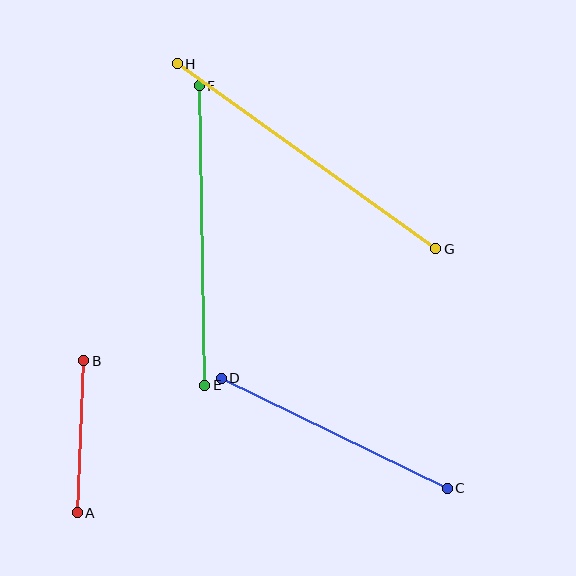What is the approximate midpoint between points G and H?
The midpoint is at approximately (307, 156) pixels.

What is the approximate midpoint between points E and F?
The midpoint is at approximately (202, 235) pixels.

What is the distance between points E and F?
The distance is approximately 300 pixels.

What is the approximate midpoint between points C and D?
The midpoint is at approximately (334, 433) pixels.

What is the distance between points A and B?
The distance is approximately 152 pixels.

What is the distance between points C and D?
The distance is approximately 251 pixels.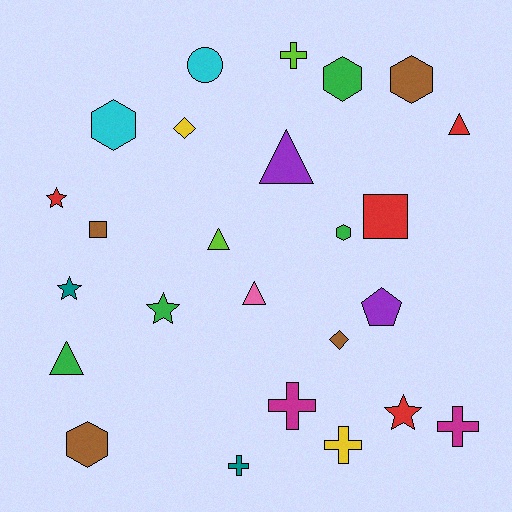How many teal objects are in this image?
There are 2 teal objects.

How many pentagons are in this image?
There is 1 pentagon.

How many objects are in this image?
There are 25 objects.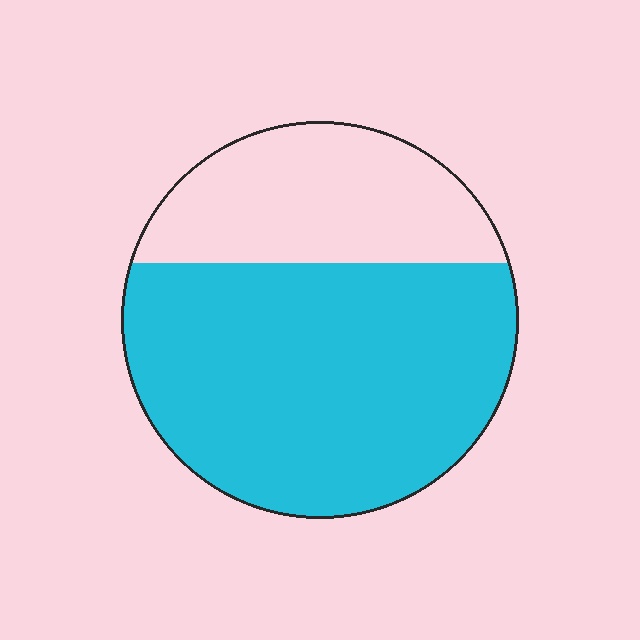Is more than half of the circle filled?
Yes.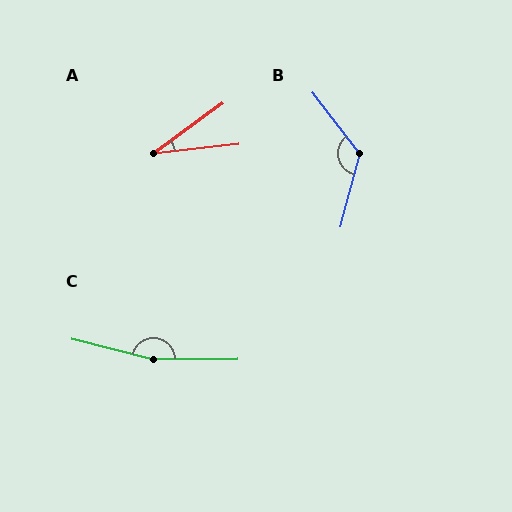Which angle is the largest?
C, at approximately 165 degrees.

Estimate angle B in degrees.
Approximately 127 degrees.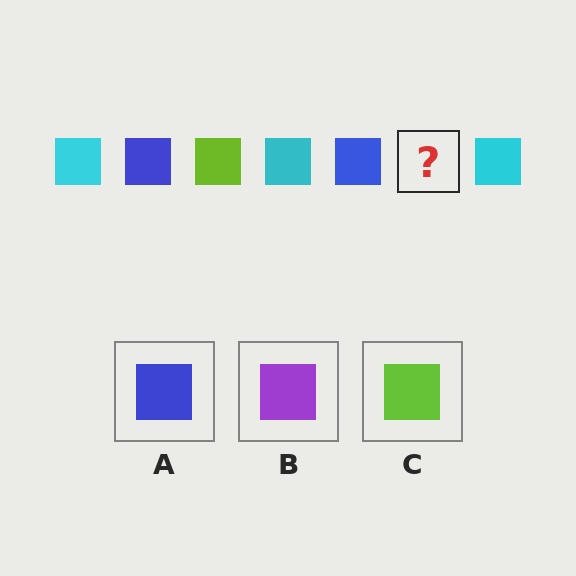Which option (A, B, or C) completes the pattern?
C.